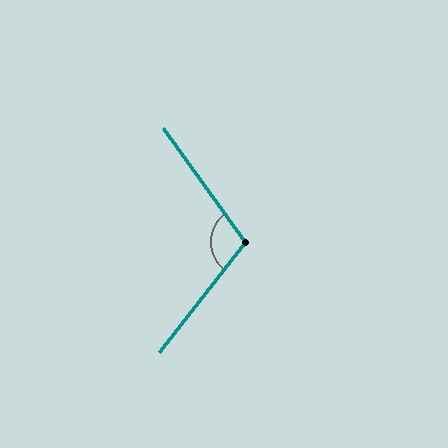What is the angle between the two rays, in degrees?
Approximately 106 degrees.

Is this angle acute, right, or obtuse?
It is obtuse.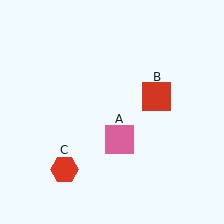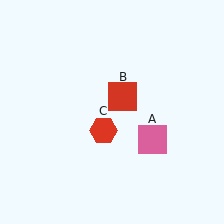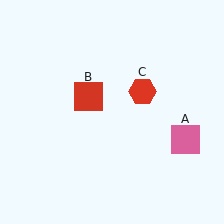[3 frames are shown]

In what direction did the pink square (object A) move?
The pink square (object A) moved right.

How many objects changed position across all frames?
3 objects changed position: pink square (object A), red square (object B), red hexagon (object C).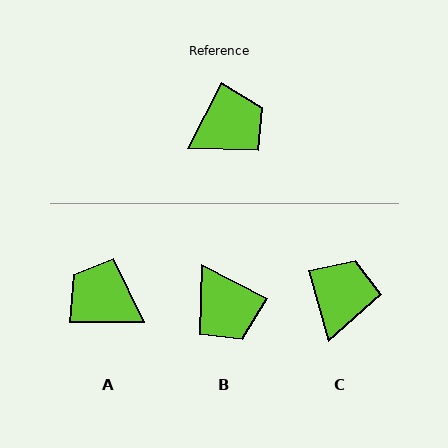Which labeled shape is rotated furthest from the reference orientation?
A, about 117 degrees away.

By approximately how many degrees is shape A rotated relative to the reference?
Approximately 117 degrees counter-clockwise.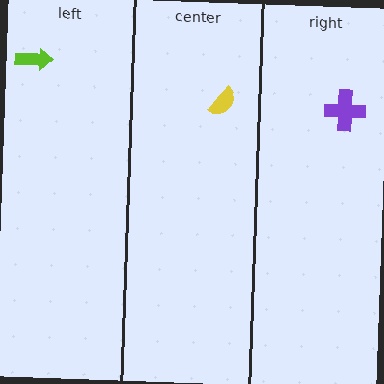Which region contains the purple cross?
The right region.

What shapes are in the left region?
The lime arrow.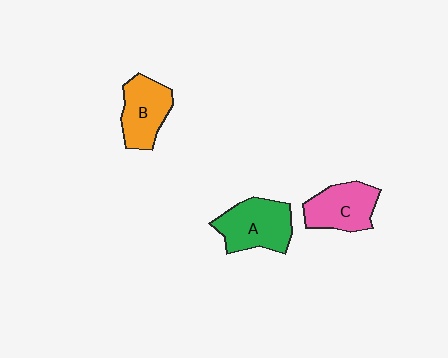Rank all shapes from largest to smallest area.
From largest to smallest: A (green), C (pink), B (orange).